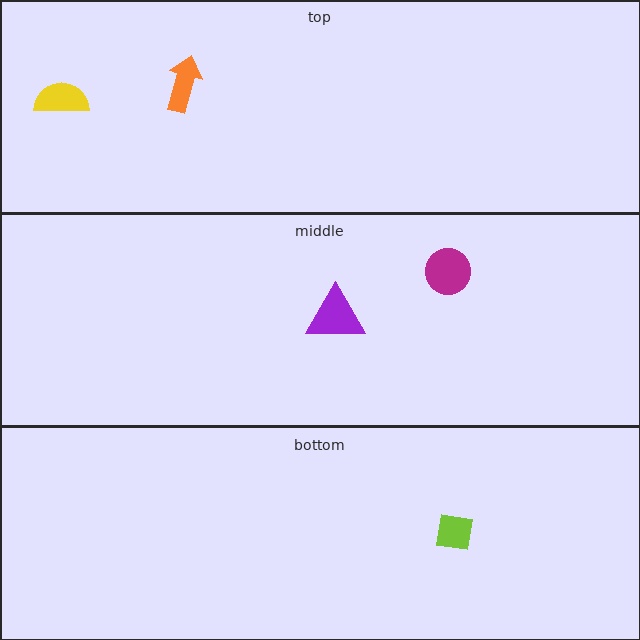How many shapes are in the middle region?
2.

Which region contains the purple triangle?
The middle region.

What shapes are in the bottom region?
The lime square.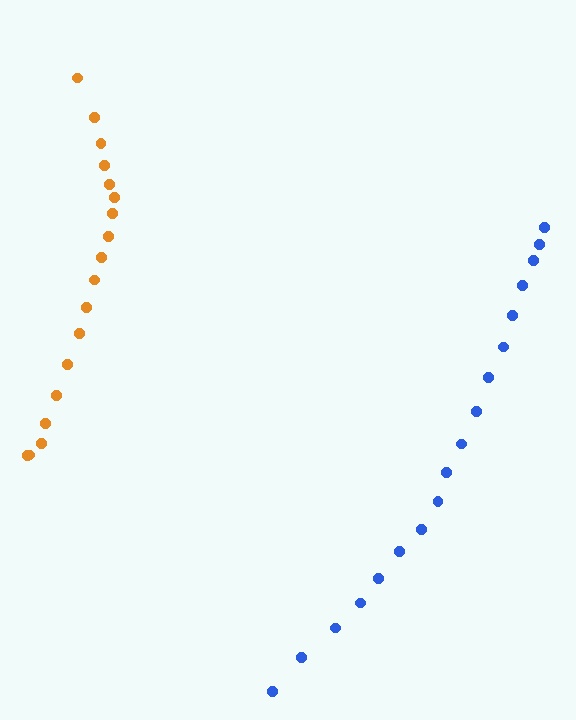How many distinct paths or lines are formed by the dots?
There are 2 distinct paths.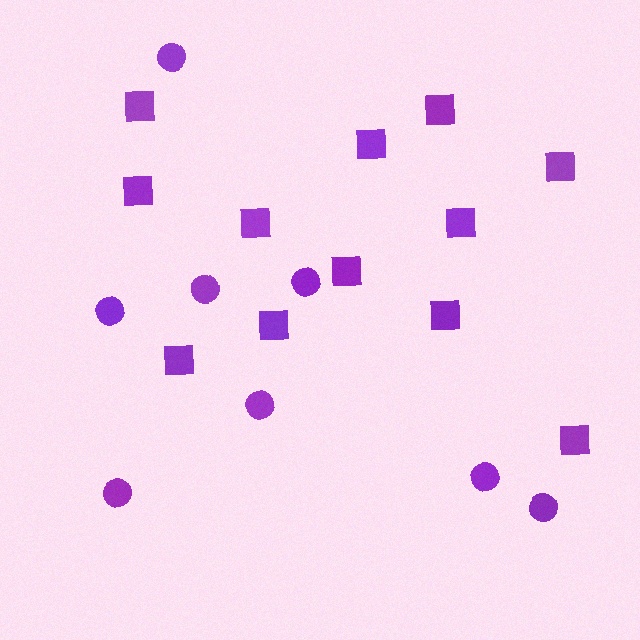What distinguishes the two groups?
There are 2 groups: one group of circles (8) and one group of squares (12).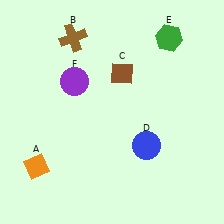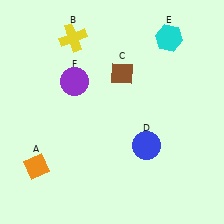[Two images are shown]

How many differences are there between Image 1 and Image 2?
There are 2 differences between the two images.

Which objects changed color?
B changed from brown to yellow. E changed from green to cyan.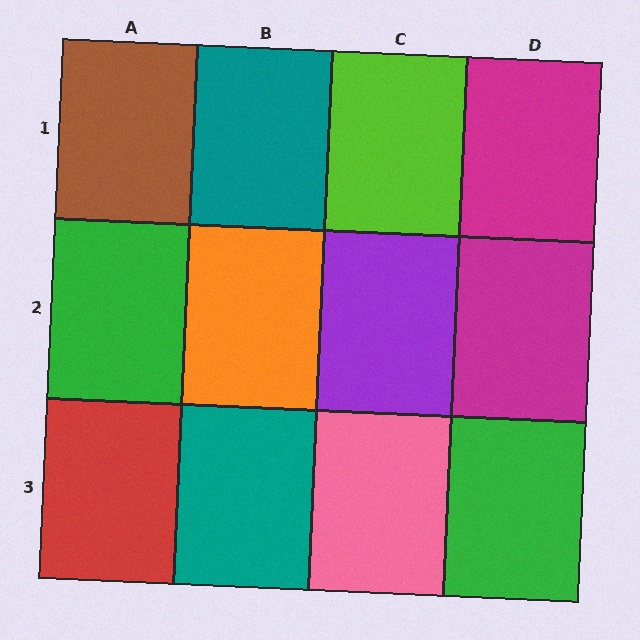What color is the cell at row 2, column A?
Green.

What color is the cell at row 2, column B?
Orange.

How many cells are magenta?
2 cells are magenta.